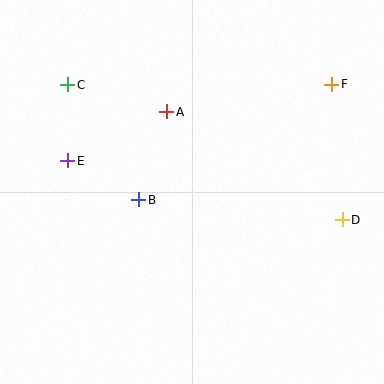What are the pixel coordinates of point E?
Point E is at (68, 161).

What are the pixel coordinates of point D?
Point D is at (342, 220).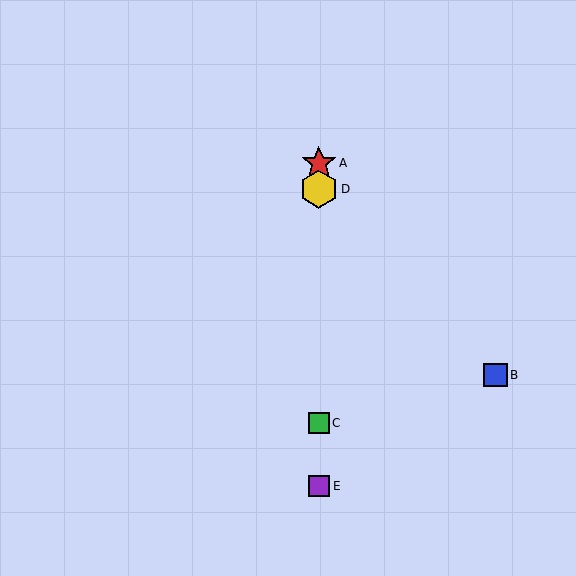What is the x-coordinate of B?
Object B is at x≈495.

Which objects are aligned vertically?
Objects A, C, D, E are aligned vertically.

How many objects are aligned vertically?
4 objects (A, C, D, E) are aligned vertically.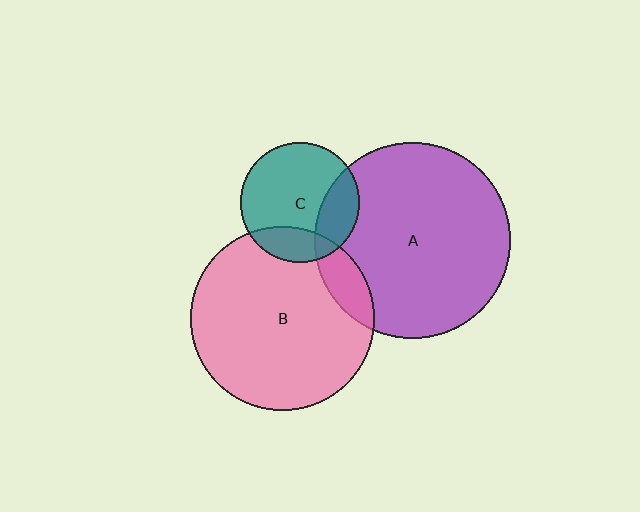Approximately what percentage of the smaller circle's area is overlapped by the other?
Approximately 20%.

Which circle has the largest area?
Circle A (purple).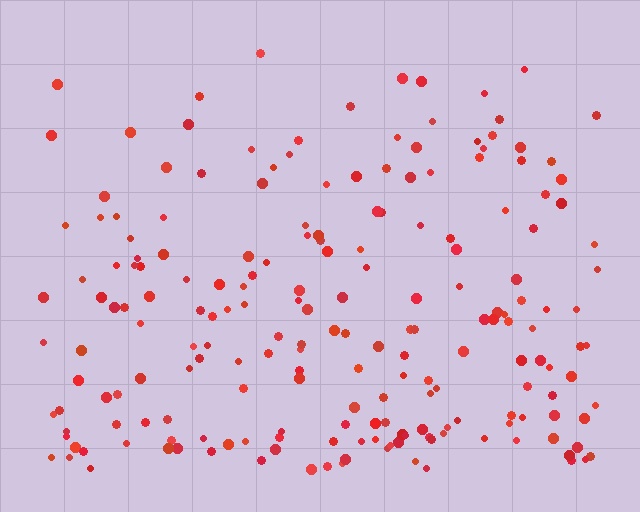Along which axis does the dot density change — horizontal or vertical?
Vertical.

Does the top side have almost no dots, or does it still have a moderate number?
Still a moderate number, just noticeably fewer than the bottom.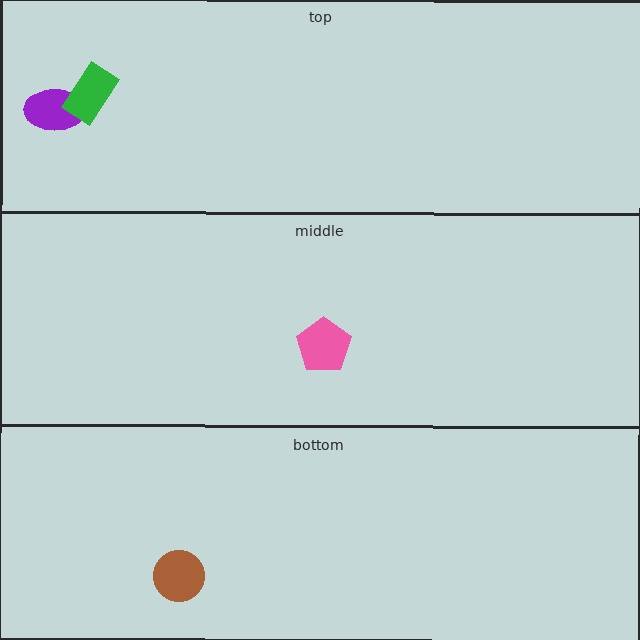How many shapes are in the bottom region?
1.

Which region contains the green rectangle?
The top region.